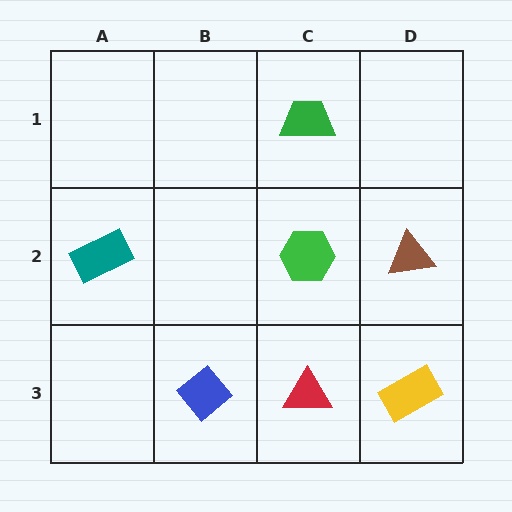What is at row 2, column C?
A green hexagon.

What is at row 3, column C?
A red triangle.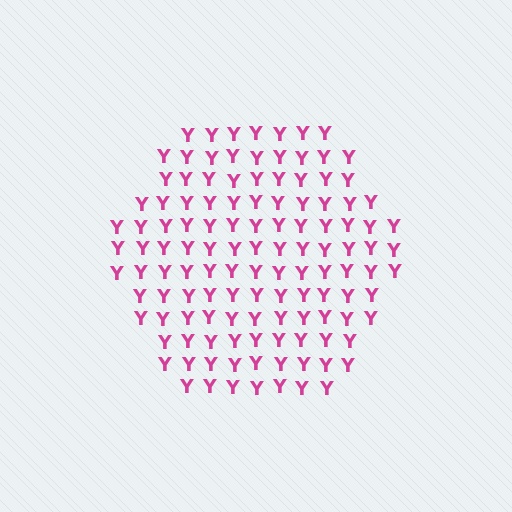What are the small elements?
The small elements are letter Y's.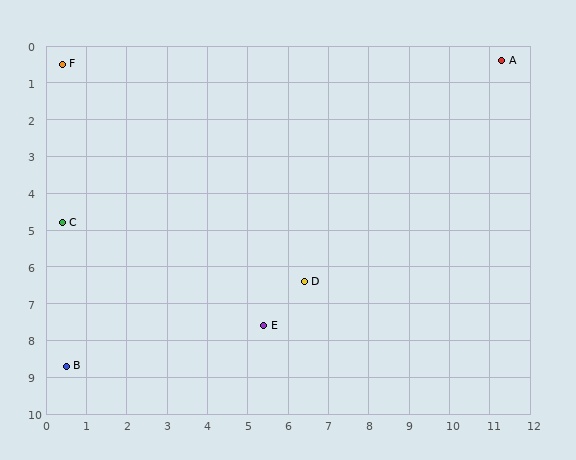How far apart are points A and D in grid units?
Points A and D are about 7.7 grid units apart.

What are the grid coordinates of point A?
Point A is at approximately (11.3, 0.4).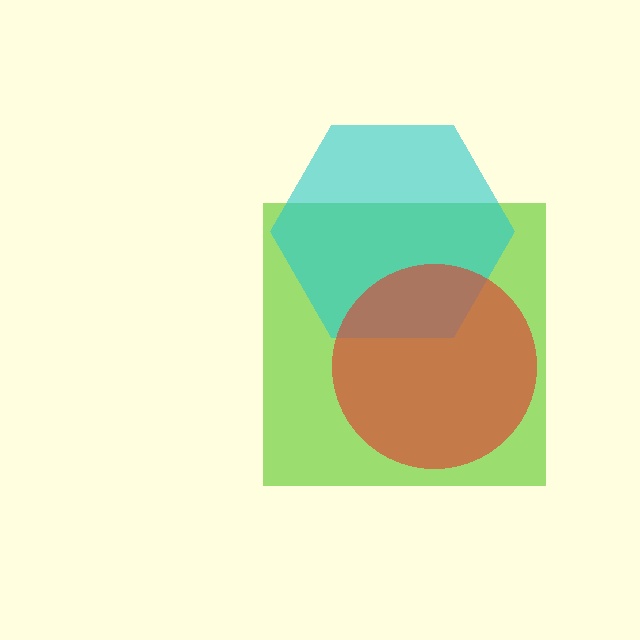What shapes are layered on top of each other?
The layered shapes are: a lime square, a cyan hexagon, a red circle.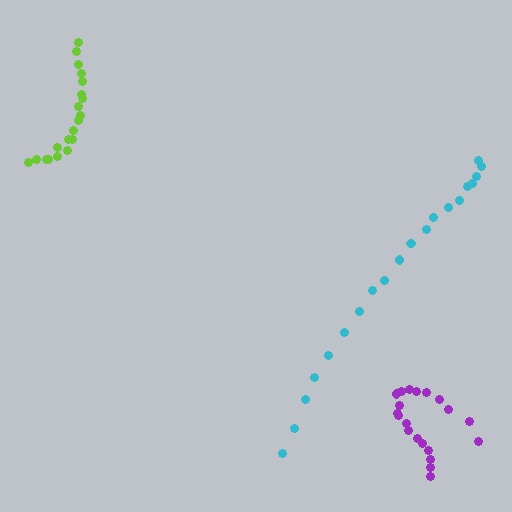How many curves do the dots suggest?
There are 3 distinct paths.